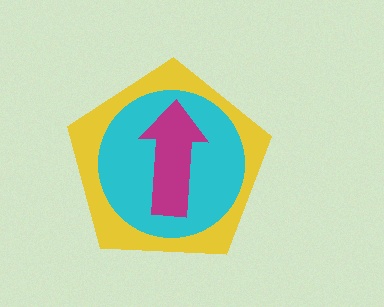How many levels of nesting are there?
3.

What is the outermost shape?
The yellow pentagon.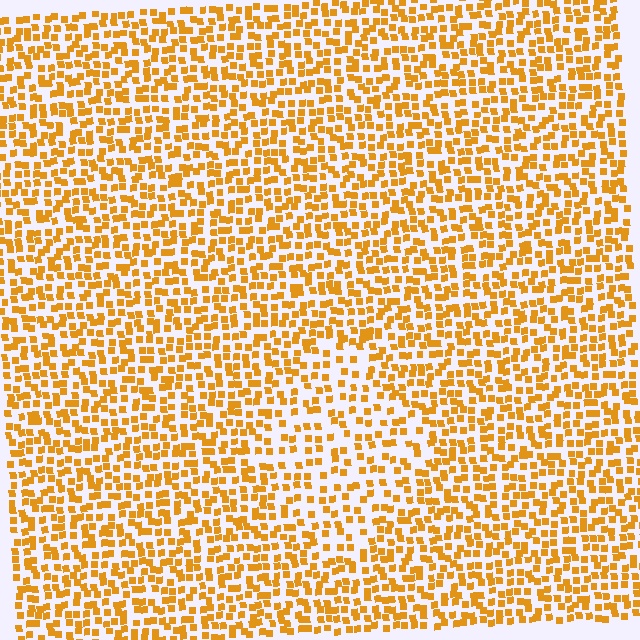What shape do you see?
I see a diamond.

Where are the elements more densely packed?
The elements are more densely packed outside the diamond boundary.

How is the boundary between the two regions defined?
The boundary is defined by a change in element density (approximately 1.6x ratio). All elements are the same color, size, and shape.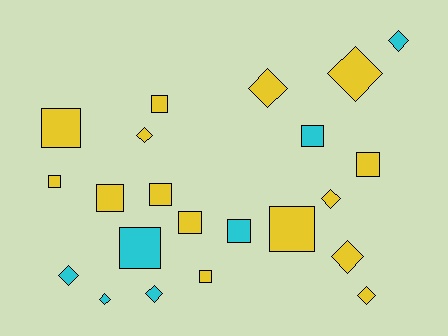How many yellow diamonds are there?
There are 6 yellow diamonds.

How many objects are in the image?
There are 22 objects.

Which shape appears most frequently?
Square, with 12 objects.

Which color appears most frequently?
Yellow, with 15 objects.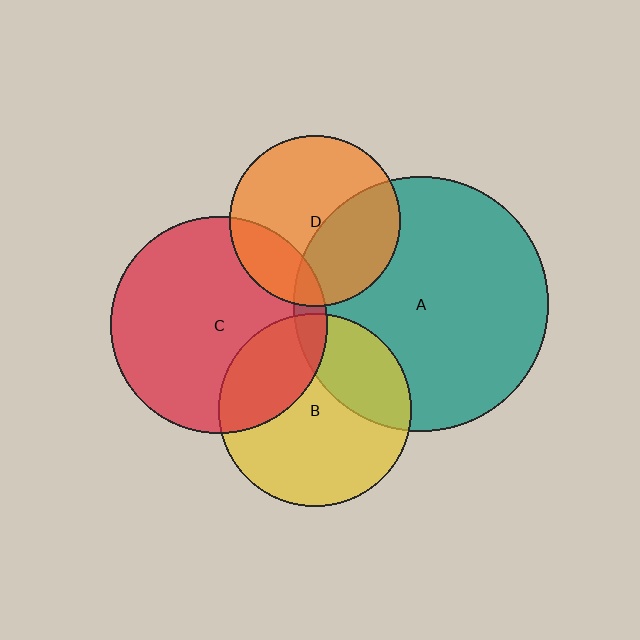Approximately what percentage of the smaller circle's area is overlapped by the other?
Approximately 30%.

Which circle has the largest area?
Circle A (teal).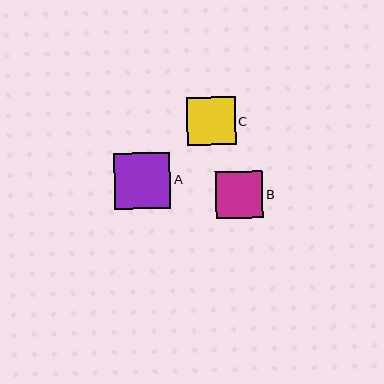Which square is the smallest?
Square B is the smallest with a size of approximately 47 pixels.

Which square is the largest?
Square A is the largest with a size of approximately 56 pixels.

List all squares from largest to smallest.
From largest to smallest: A, C, B.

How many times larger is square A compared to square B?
Square A is approximately 1.2 times the size of square B.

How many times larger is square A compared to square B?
Square A is approximately 1.2 times the size of square B.